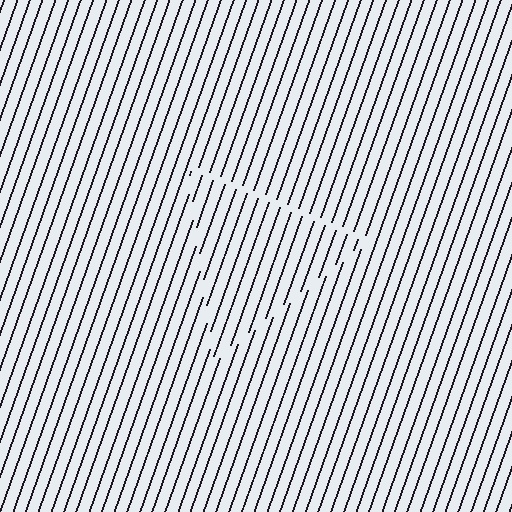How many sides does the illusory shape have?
3 sides — the line-ends trace a triangle.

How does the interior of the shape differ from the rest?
The interior of the shape contains the same grating, shifted by half a period — the contour is defined by the phase discontinuity where line-ends from the inner and outer gratings abut.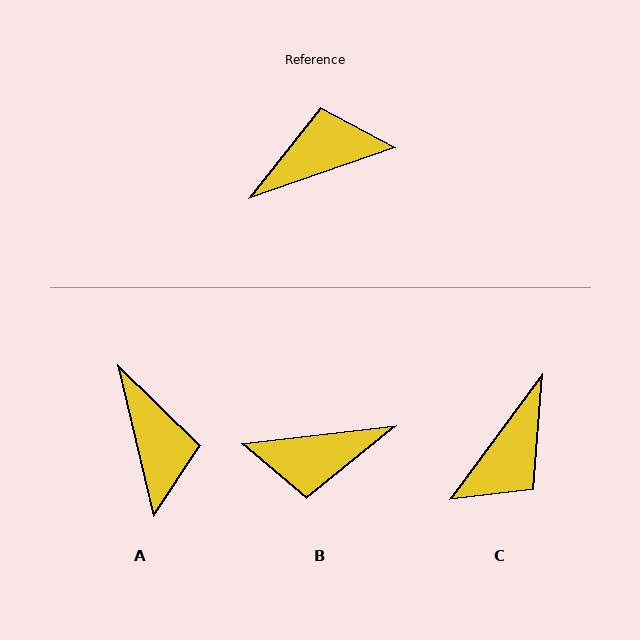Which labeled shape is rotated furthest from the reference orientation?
B, about 167 degrees away.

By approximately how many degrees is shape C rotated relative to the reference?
Approximately 146 degrees clockwise.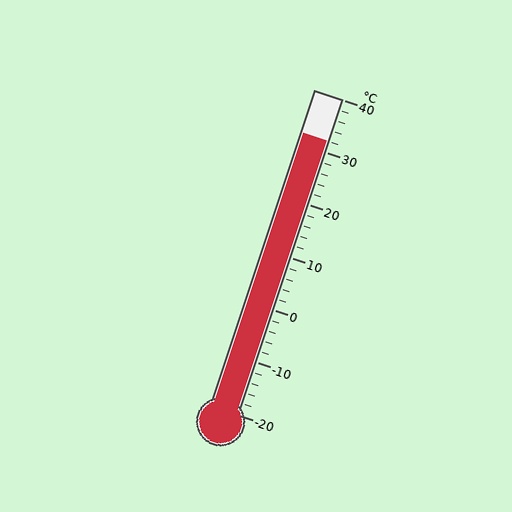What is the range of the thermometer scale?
The thermometer scale ranges from -20°C to 40°C.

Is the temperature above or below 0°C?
The temperature is above 0°C.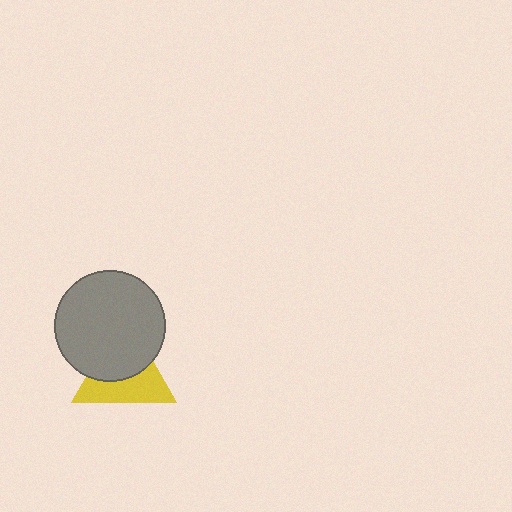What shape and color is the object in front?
The object in front is a gray circle.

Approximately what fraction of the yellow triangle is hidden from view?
Roughly 50% of the yellow triangle is hidden behind the gray circle.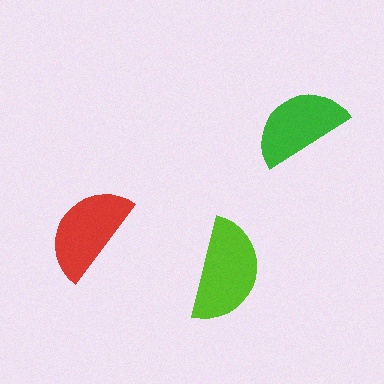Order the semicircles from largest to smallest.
the lime one, the red one, the green one.